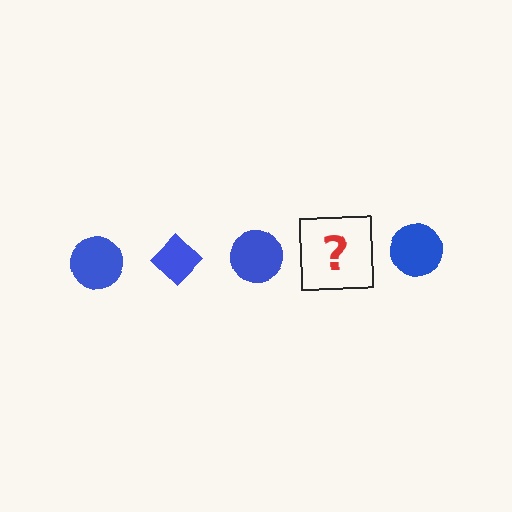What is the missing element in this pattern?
The missing element is a blue diamond.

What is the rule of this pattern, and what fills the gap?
The rule is that the pattern cycles through circle, diamond shapes in blue. The gap should be filled with a blue diamond.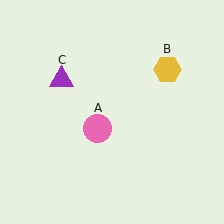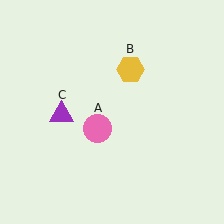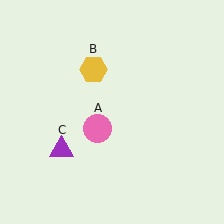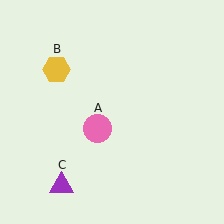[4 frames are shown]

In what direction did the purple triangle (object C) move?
The purple triangle (object C) moved down.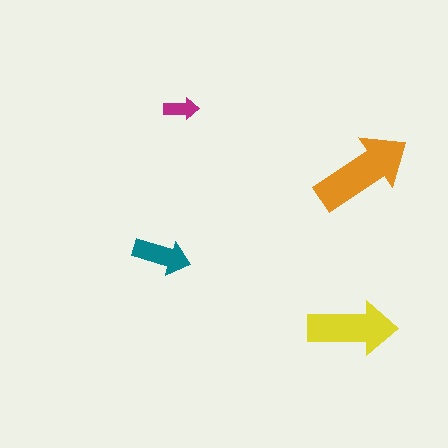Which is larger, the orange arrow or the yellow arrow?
The orange one.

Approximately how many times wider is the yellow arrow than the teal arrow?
About 1.5 times wider.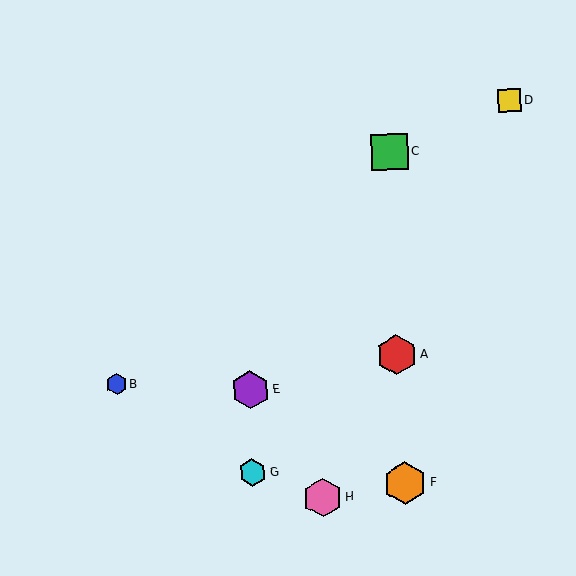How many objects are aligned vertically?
2 objects (E, G) are aligned vertically.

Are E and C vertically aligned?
No, E is at x≈251 and C is at x≈390.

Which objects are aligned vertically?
Objects E, G are aligned vertically.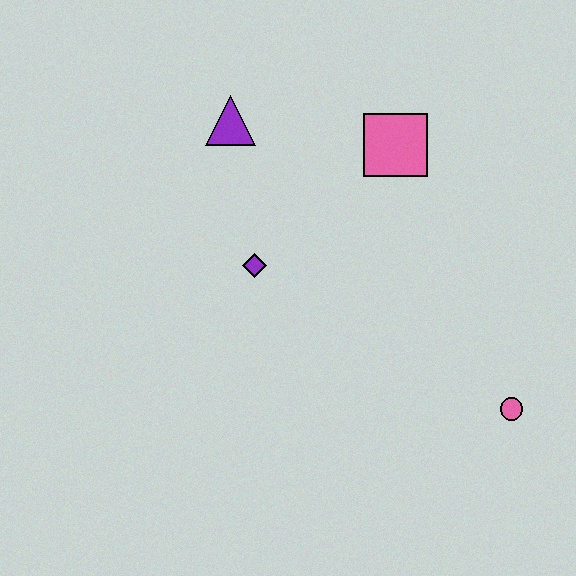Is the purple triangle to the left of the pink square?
Yes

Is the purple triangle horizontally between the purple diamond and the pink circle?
No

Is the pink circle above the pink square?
No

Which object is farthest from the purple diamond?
The pink circle is farthest from the purple diamond.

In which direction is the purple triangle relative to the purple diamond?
The purple triangle is above the purple diamond.